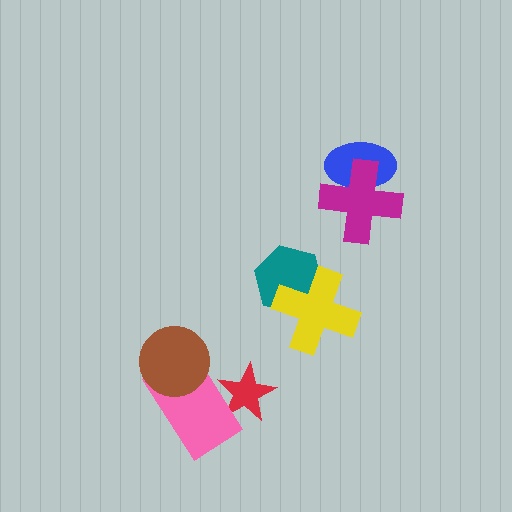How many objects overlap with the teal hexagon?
1 object overlaps with the teal hexagon.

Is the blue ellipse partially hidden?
Yes, it is partially covered by another shape.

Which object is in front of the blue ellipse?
The magenta cross is in front of the blue ellipse.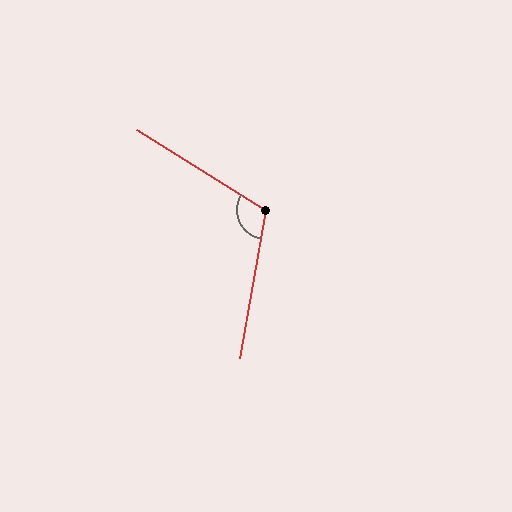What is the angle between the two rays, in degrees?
Approximately 112 degrees.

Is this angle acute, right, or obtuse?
It is obtuse.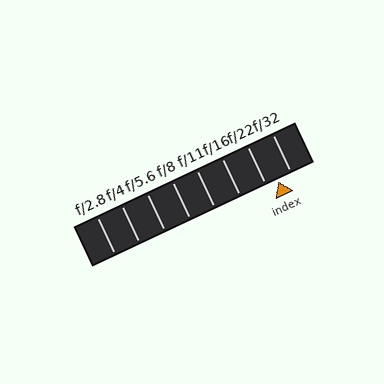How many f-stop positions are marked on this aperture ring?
There are 8 f-stop positions marked.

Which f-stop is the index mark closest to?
The index mark is closest to f/22.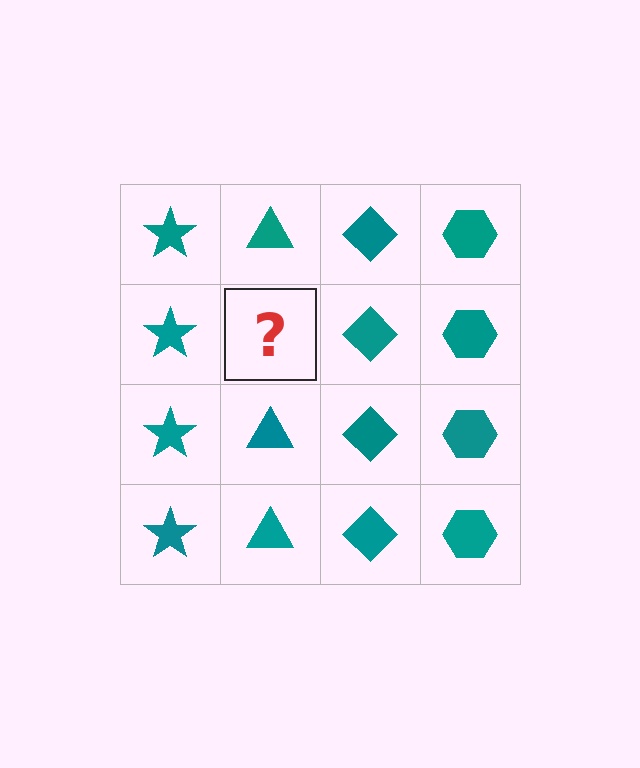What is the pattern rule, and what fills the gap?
The rule is that each column has a consistent shape. The gap should be filled with a teal triangle.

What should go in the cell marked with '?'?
The missing cell should contain a teal triangle.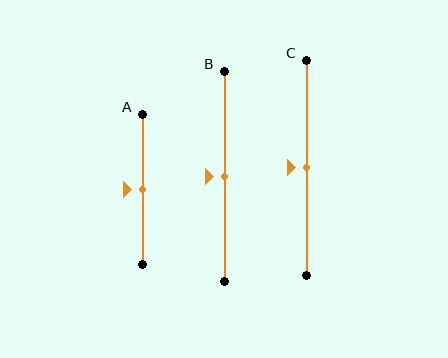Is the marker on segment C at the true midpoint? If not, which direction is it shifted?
Yes, the marker on segment C is at the true midpoint.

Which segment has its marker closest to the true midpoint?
Segment A has its marker closest to the true midpoint.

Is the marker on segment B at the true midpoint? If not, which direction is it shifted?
Yes, the marker on segment B is at the true midpoint.